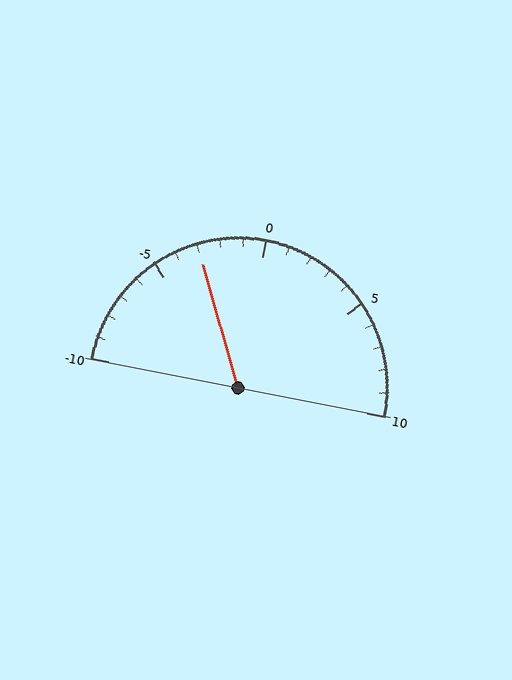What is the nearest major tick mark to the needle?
The nearest major tick mark is -5.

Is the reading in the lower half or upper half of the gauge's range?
The reading is in the lower half of the range (-10 to 10).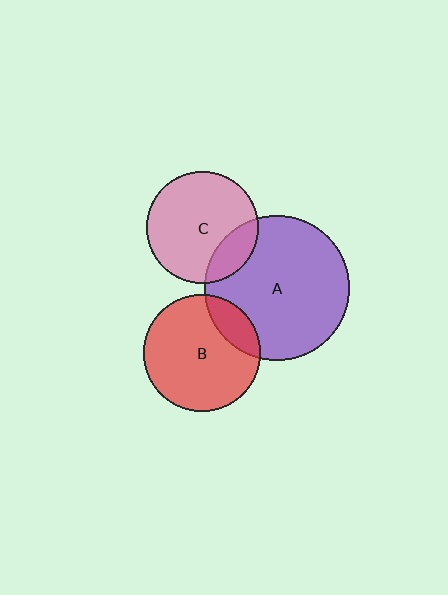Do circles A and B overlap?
Yes.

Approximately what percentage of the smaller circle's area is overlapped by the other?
Approximately 15%.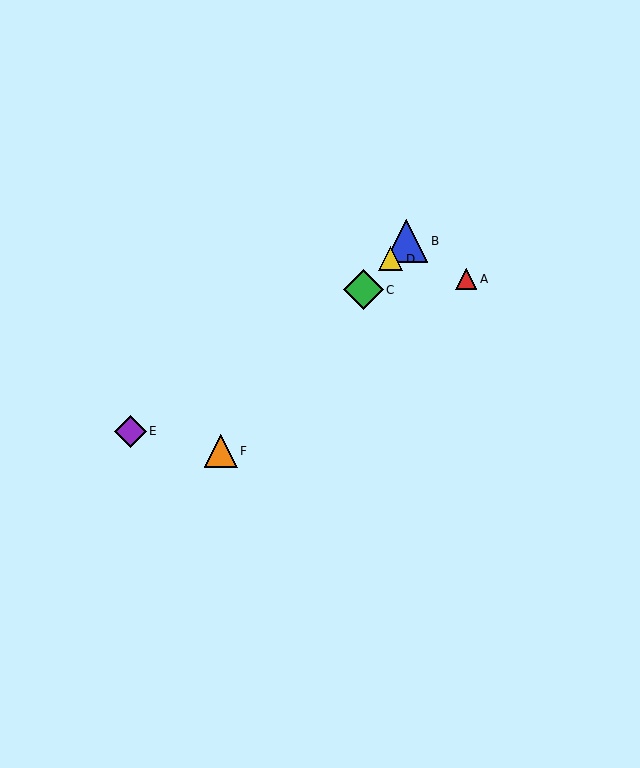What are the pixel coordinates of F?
Object F is at (221, 451).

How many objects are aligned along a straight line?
4 objects (B, C, D, F) are aligned along a straight line.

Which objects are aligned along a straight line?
Objects B, C, D, F are aligned along a straight line.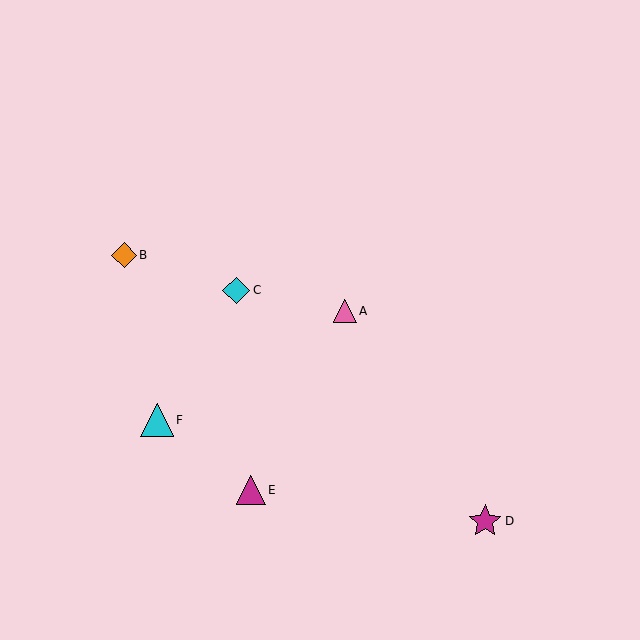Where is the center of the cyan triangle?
The center of the cyan triangle is at (157, 420).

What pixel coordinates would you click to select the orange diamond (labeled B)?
Click at (124, 255) to select the orange diamond B.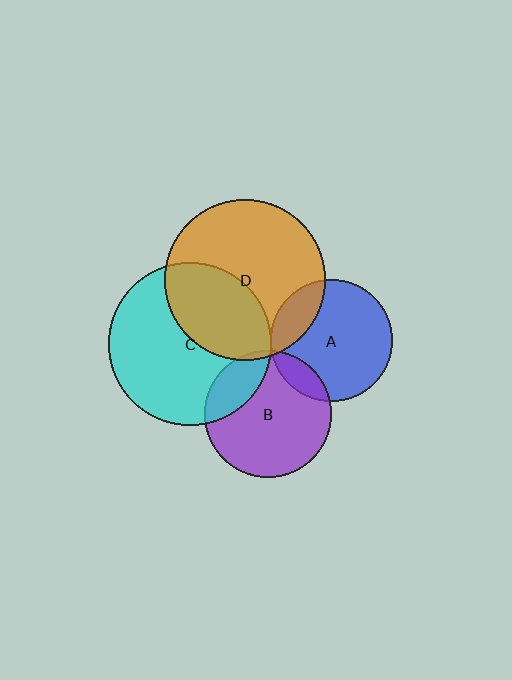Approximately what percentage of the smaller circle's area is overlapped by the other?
Approximately 5%.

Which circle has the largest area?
Circle C (cyan).